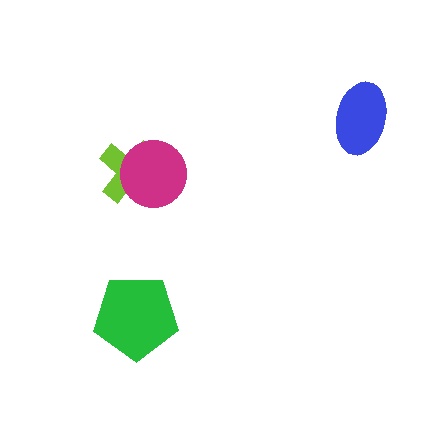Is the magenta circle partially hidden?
No, no other shape covers it.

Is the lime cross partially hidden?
Yes, it is partially covered by another shape.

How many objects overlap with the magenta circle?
1 object overlaps with the magenta circle.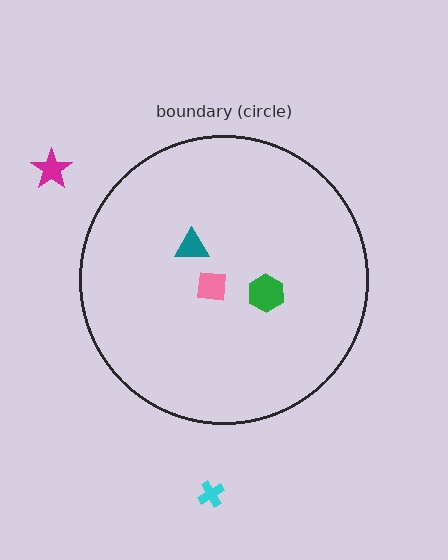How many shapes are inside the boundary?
3 inside, 2 outside.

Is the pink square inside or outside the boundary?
Inside.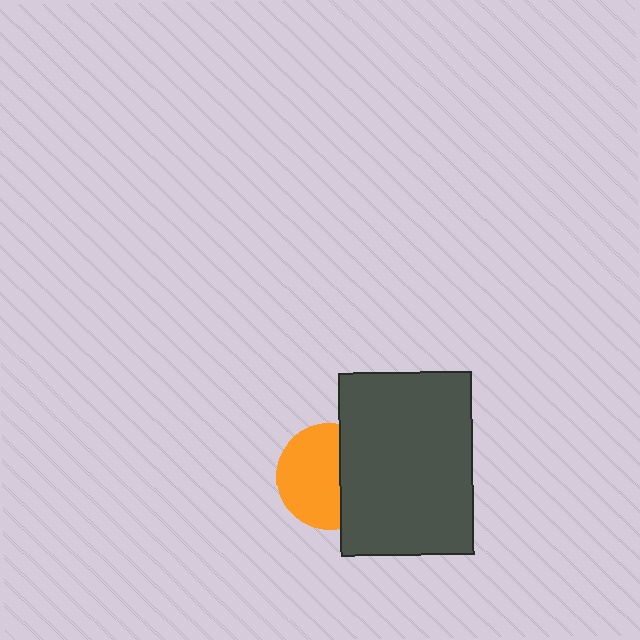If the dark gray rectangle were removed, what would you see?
You would see the complete orange circle.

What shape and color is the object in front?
The object in front is a dark gray rectangle.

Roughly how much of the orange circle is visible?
About half of it is visible (roughly 63%).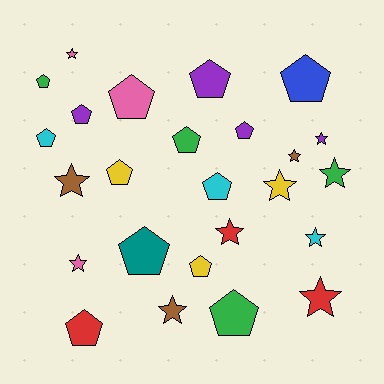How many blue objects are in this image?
There is 1 blue object.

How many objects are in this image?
There are 25 objects.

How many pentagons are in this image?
There are 14 pentagons.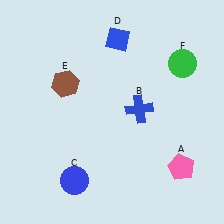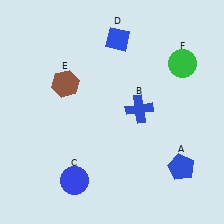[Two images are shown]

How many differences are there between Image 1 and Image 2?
There is 1 difference between the two images.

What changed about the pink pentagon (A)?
In Image 1, A is pink. In Image 2, it changed to blue.